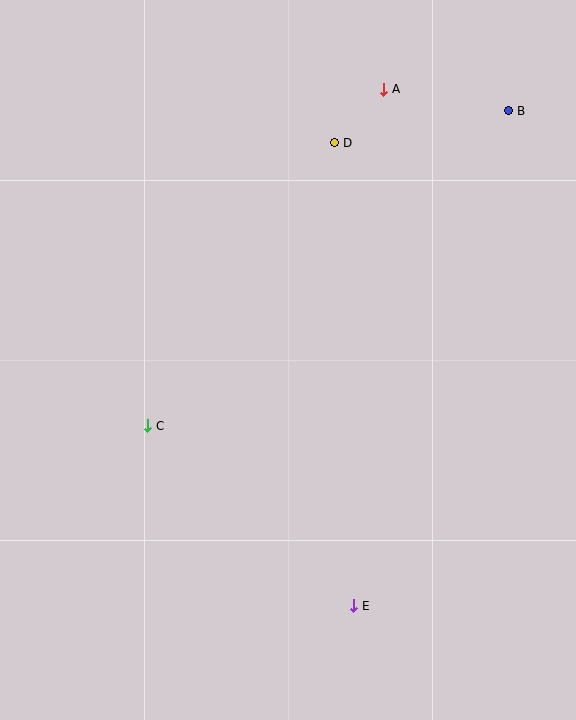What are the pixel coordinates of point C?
Point C is at (148, 426).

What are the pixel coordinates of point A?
Point A is at (384, 89).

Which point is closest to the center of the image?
Point C at (148, 426) is closest to the center.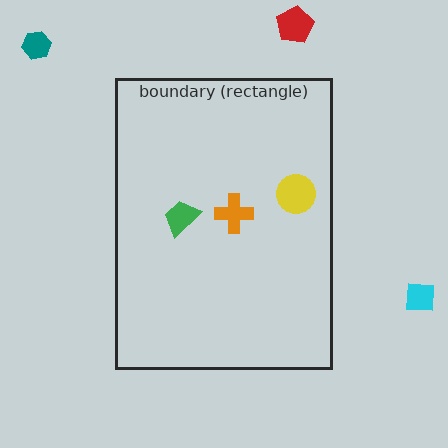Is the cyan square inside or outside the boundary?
Outside.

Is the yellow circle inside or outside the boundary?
Inside.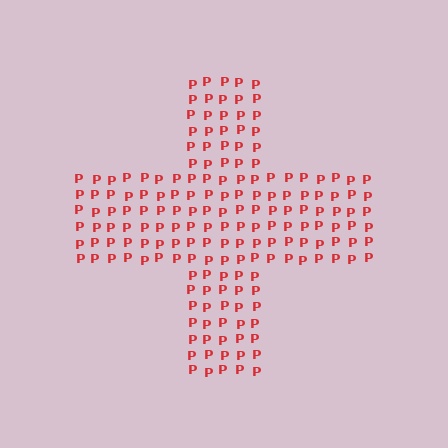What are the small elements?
The small elements are letter P's.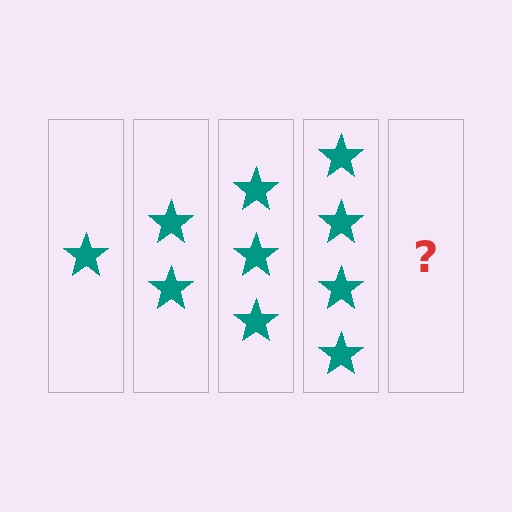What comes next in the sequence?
The next element should be 5 stars.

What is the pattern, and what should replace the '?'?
The pattern is that each step adds one more star. The '?' should be 5 stars.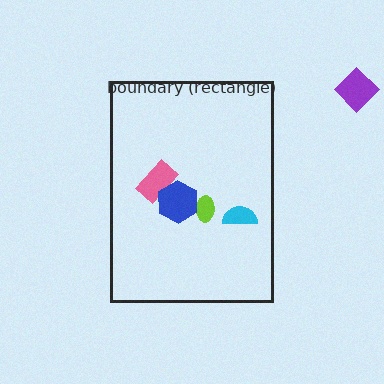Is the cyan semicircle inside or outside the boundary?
Inside.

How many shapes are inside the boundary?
5 inside, 1 outside.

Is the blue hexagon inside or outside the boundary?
Inside.